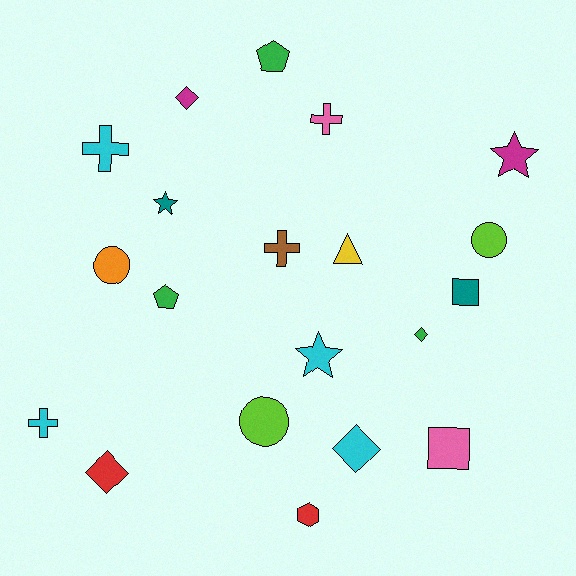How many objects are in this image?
There are 20 objects.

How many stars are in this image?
There are 3 stars.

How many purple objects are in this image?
There are no purple objects.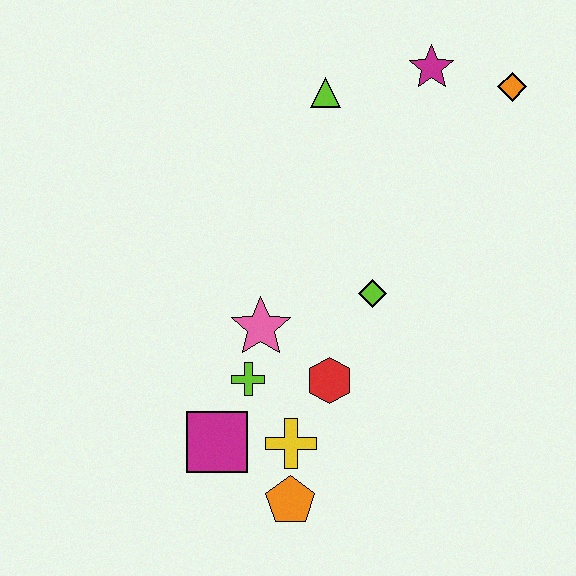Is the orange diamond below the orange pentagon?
No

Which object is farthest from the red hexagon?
The orange diamond is farthest from the red hexagon.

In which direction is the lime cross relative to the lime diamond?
The lime cross is to the left of the lime diamond.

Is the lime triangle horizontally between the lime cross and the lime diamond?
Yes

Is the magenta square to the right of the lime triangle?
No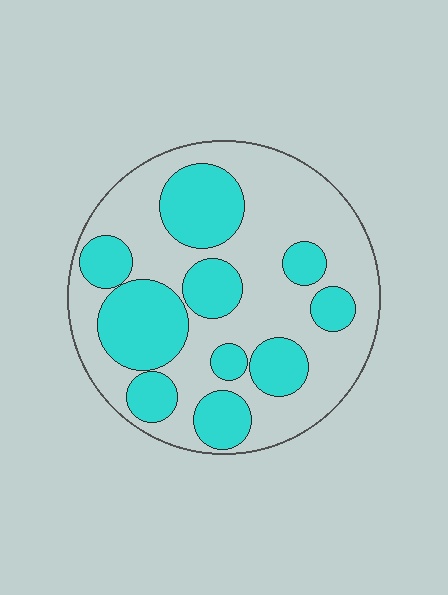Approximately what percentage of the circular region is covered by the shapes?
Approximately 40%.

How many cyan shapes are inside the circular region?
10.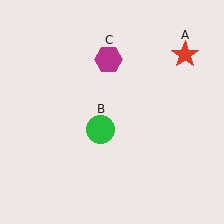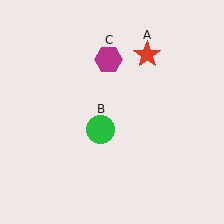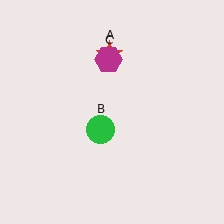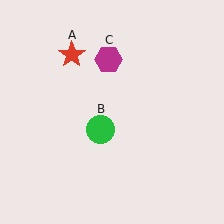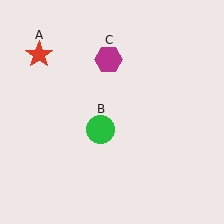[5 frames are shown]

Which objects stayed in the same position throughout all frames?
Green circle (object B) and magenta hexagon (object C) remained stationary.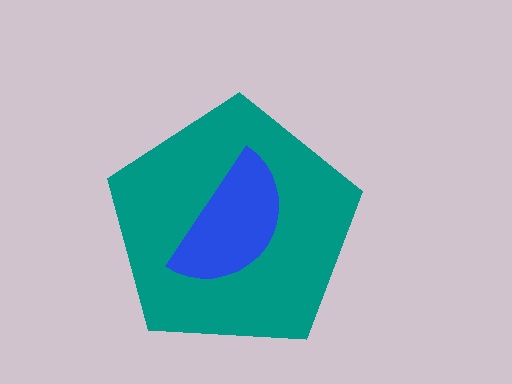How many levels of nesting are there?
2.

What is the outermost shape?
The teal pentagon.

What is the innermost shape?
The blue semicircle.